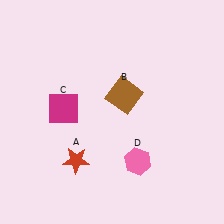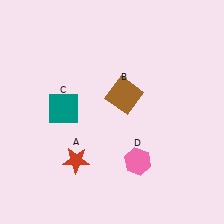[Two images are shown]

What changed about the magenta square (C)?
In Image 1, C is magenta. In Image 2, it changed to teal.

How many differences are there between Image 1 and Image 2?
There is 1 difference between the two images.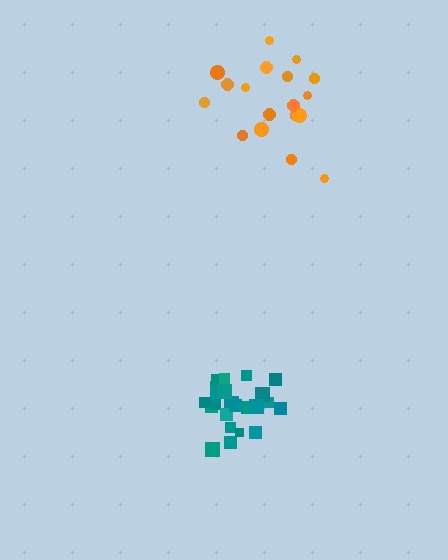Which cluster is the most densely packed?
Teal.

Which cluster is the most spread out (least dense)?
Orange.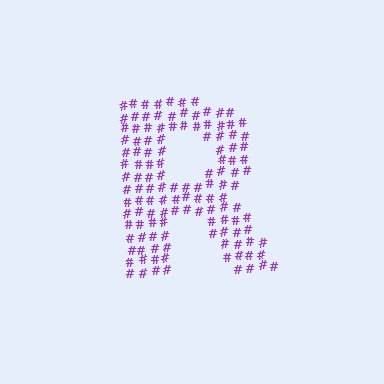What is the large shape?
The large shape is the letter R.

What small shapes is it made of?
It is made of small hash symbols.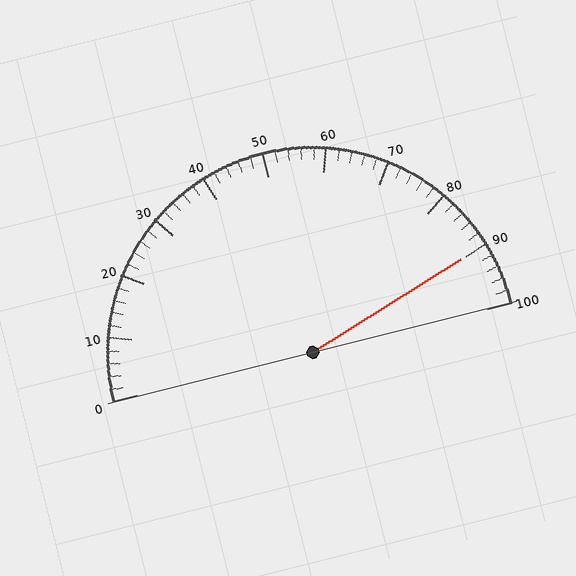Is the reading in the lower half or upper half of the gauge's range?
The reading is in the upper half of the range (0 to 100).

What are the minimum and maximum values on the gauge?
The gauge ranges from 0 to 100.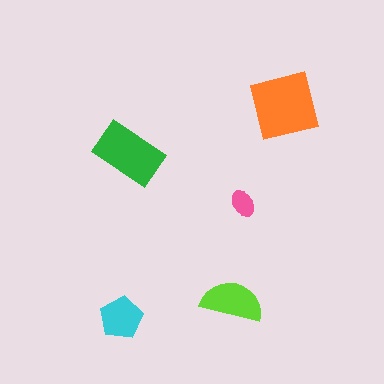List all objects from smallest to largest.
The pink ellipse, the cyan pentagon, the lime semicircle, the green rectangle, the orange square.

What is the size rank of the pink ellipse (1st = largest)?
5th.